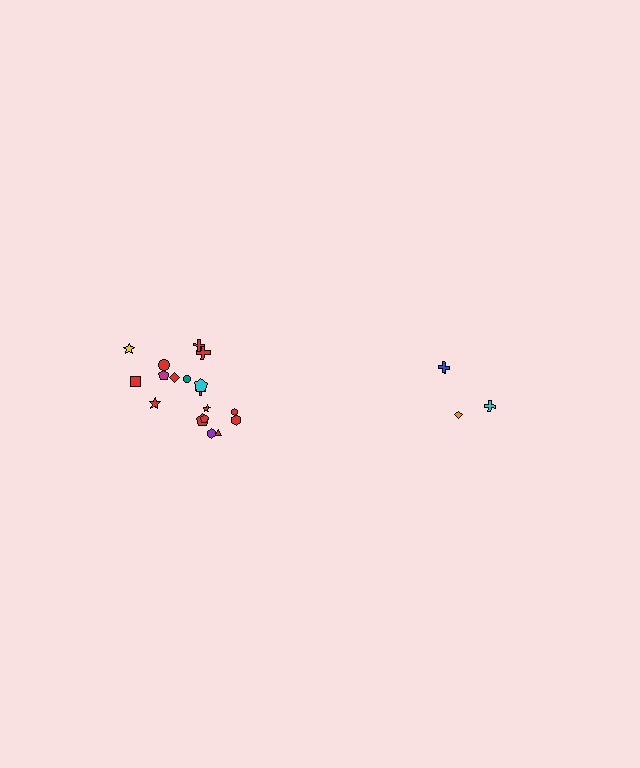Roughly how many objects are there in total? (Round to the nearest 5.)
Roughly 20 objects in total.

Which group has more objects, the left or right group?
The left group.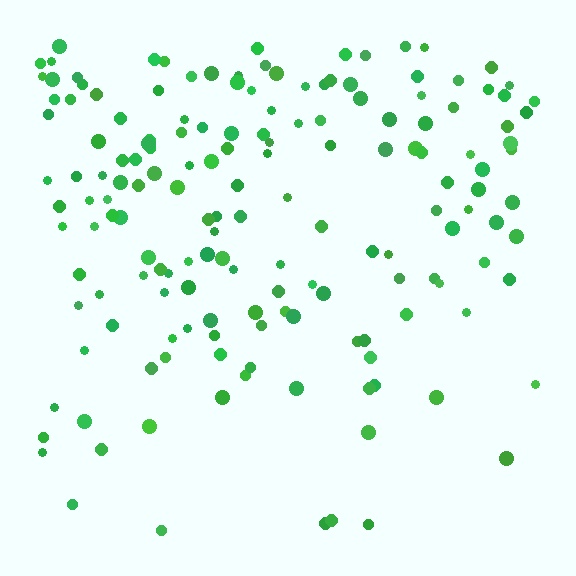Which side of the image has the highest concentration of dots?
The top.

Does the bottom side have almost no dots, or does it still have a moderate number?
Still a moderate number, just noticeably fewer than the top.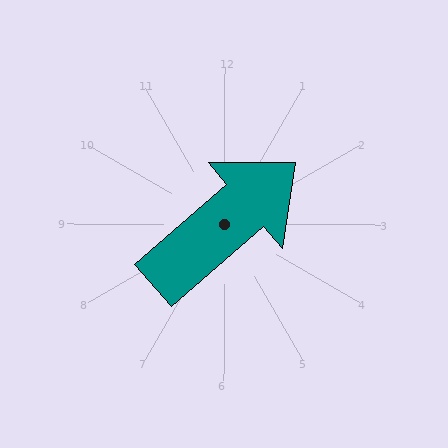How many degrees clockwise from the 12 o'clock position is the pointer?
Approximately 49 degrees.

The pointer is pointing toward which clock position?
Roughly 2 o'clock.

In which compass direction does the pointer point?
Northeast.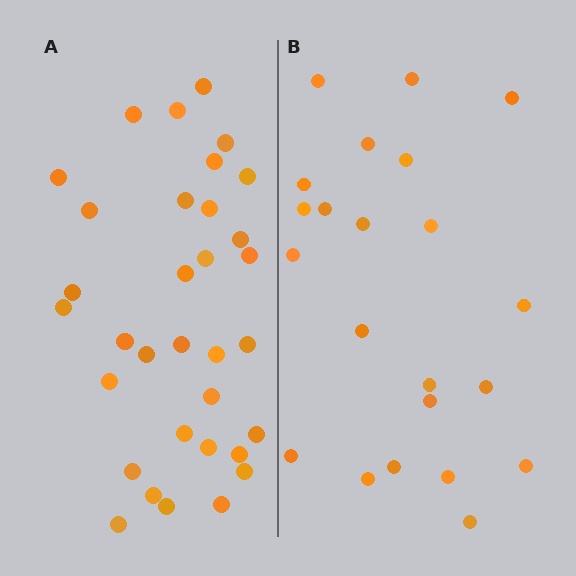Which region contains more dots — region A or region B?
Region A (the left region) has more dots.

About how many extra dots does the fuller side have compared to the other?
Region A has roughly 12 or so more dots than region B.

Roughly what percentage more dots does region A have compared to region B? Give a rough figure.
About 50% more.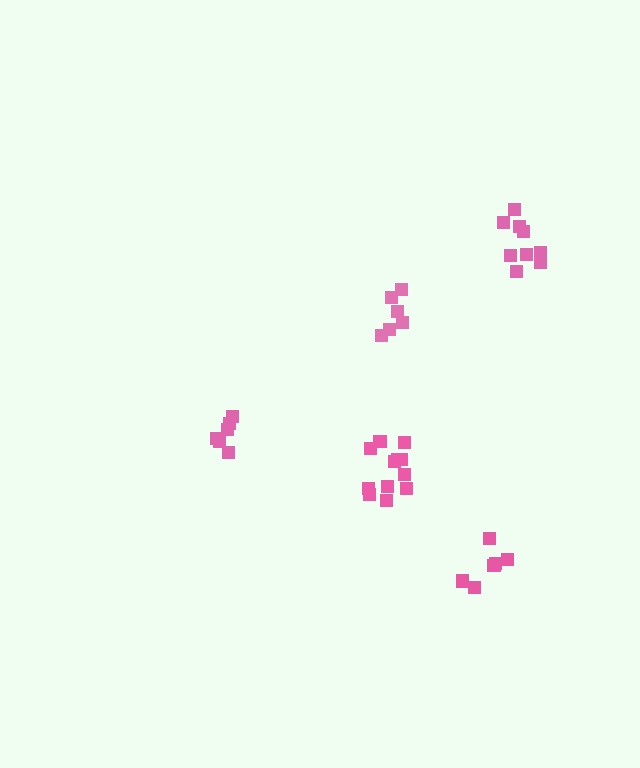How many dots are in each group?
Group 1: 6 dots, Group 2: 9 dots, Group 3: 6 dots, Group 4: 12 dots, Group 5: 6 dots (39 total).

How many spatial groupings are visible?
There are 5 spatial groupings.